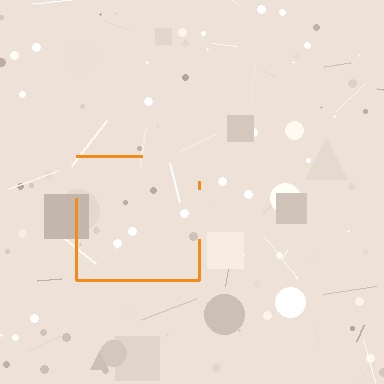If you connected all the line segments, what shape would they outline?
They would outline a square.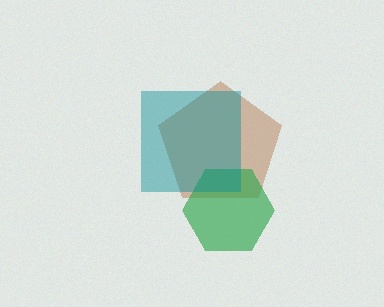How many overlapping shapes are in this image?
There are 3 overlapping shapes in the image.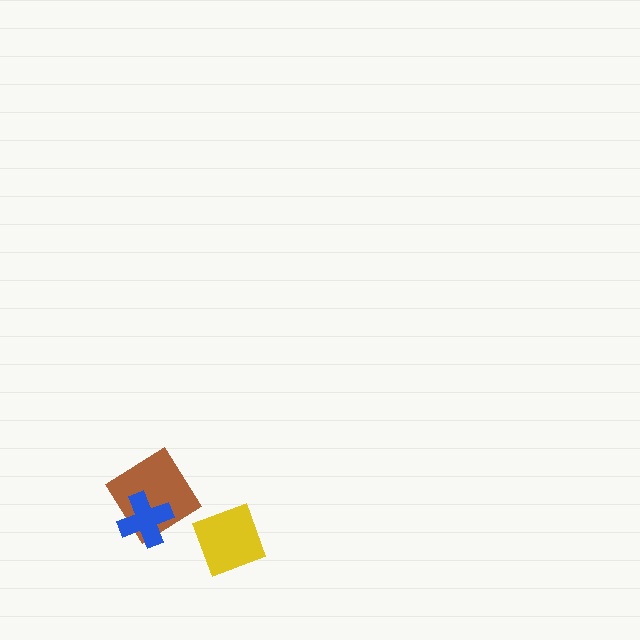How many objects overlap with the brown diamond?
1 object overlaps with the brown diamond.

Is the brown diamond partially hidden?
Yes, it is partially covered by another shape.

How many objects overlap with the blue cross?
1 object overlaps with the blue cross.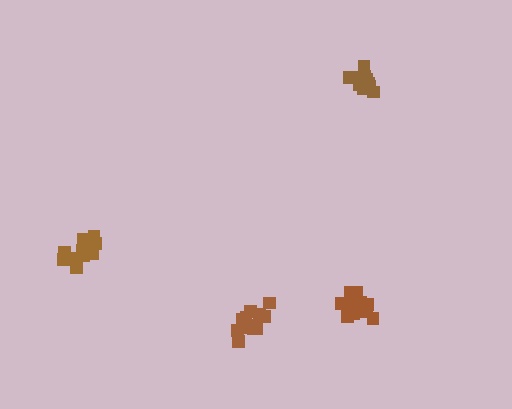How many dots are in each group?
Group 1: 17 dots, Group 2: 14 dots, Group 3: 13 dots, Group 4: 14 dots (58 total).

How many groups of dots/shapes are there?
There are 4 groups.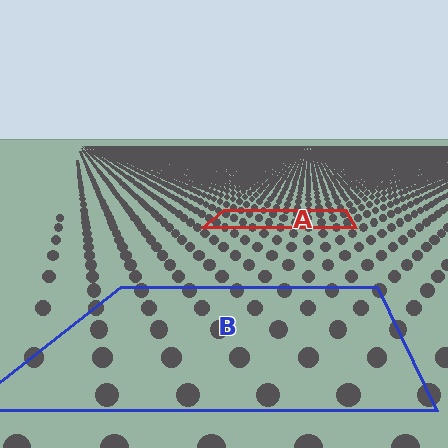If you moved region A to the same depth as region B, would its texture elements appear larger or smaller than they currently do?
They would appear larger. At a closer depth, the same texture elements are projected at a bigger on-screen size.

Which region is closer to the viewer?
Region B is closer. The texture elements there are larger and more spread out.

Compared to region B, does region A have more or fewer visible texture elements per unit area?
Region A has more texture elements per unit area — they are packed more densely because it is farther away.